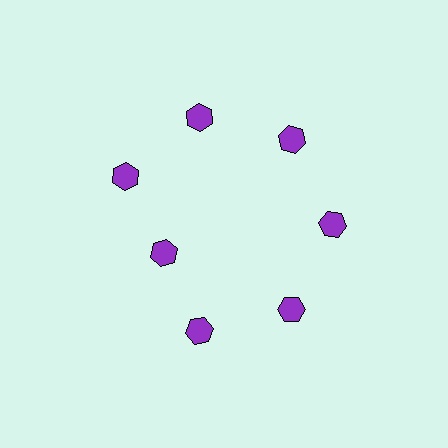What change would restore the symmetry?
The symmetry would be restored by moving it outward, back onto the ring so that all 7 hexagons sit at equal angles and equal distance from the center.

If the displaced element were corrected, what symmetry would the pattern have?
It would have 7-fold rotational symmetry — the pattern would map onto itself every 51 degrees.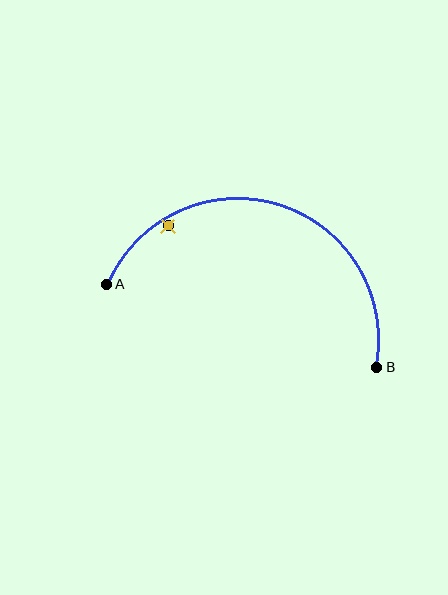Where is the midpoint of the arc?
The arc midpoint is the point on the curve farthest from the straight line joining A and B. It sits above that line.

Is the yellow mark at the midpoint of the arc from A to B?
No — the yellow mark does not lie on the arc at all. It sits slightly inside the curve.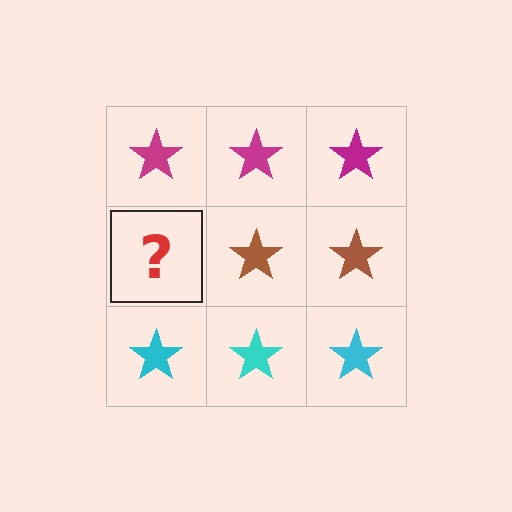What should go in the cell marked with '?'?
The missing cell should contain a brown star.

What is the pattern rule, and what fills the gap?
The rule is that each row has a consistent color. The gap should be filled with a brown star.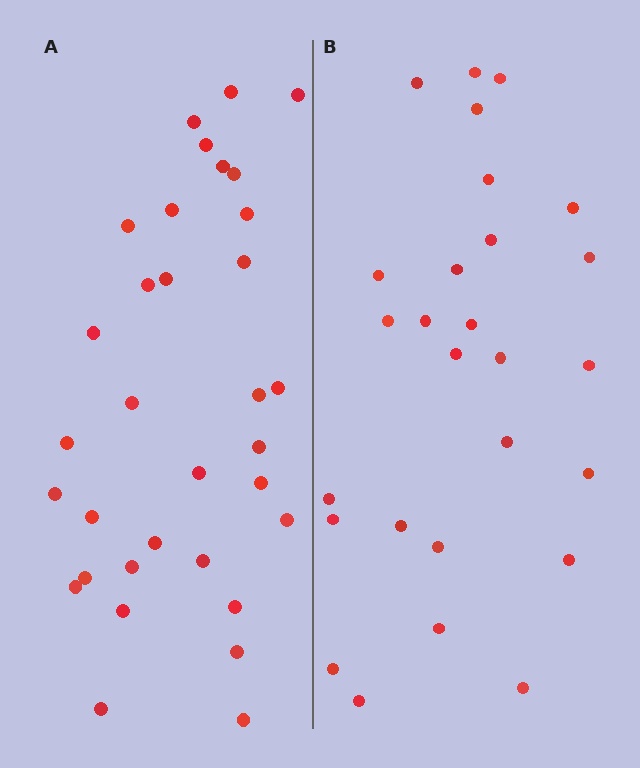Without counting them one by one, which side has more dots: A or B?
Region A (the left region) has more dots.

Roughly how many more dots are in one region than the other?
Region A has about 6 more dots than region B.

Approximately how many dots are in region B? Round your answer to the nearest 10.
About 30 dots. (The exact count is 27, which rounds to 30.)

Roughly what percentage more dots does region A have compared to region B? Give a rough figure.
About 20% more.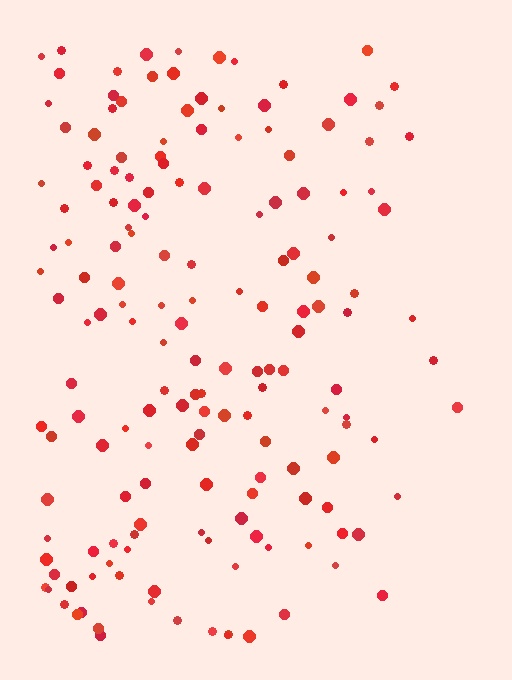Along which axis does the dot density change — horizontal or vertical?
Horizontal.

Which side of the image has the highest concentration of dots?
The left.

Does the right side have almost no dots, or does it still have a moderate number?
Still a moderate number, just noticeably fewer than the left.